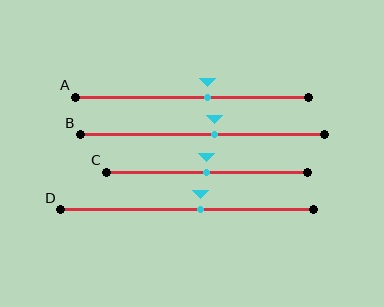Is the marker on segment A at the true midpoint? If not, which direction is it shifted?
No, the marker on segment A is shifted to the right by about 7% of the segment length.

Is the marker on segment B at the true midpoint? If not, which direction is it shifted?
No, the marker on segment B is shifted to the right by about 5% of the segment length.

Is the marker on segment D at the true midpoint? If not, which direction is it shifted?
No, the marker on segment D is shifted to the right by about 6% of the segment length.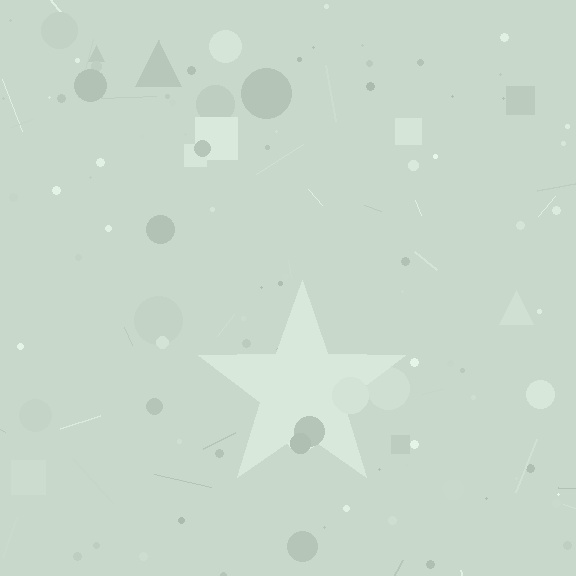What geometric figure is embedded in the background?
A star is embedded in the background.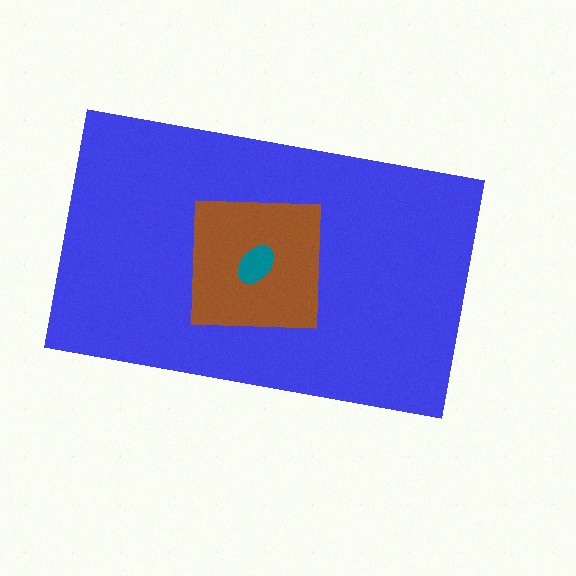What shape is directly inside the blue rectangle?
The brown square.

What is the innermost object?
The teal ellipse.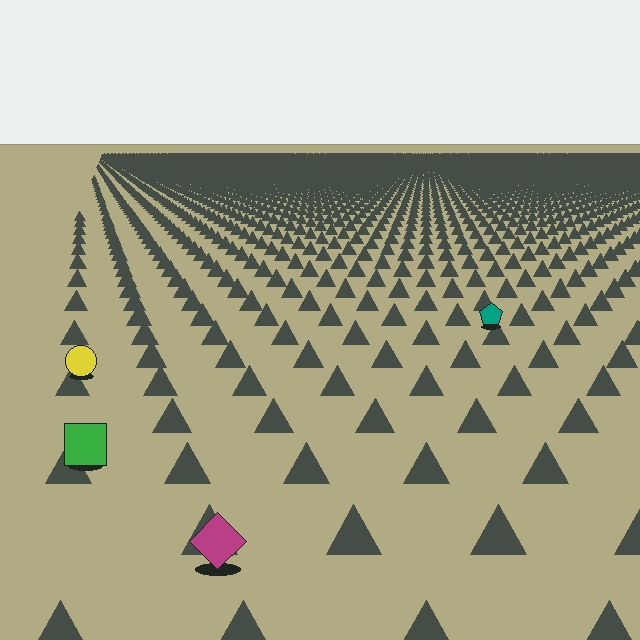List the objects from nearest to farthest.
From nearest to farthest: the magenta diamond, the green square, the yellow circle, the teal pentagon.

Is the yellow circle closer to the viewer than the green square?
No. The green square is closer — you can tell from the texture gradient: the ground texture is coarser near it.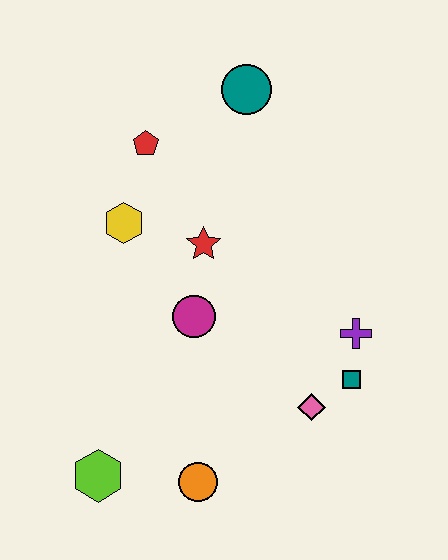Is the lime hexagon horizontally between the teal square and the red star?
No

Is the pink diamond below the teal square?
Yes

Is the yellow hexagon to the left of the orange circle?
Yes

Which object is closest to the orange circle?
The lime hexagon is closest to the orange circle.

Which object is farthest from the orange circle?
The teal circle is farthest from the orange circle.